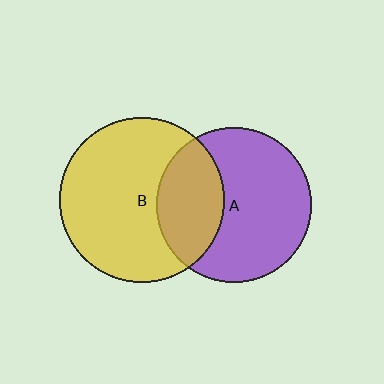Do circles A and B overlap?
Yes.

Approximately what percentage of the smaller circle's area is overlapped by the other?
Approximately 35%.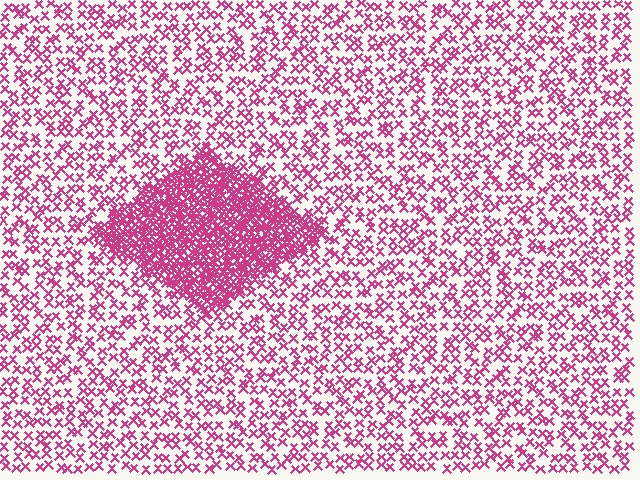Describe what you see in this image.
The image contains small magenta elements arranged at two different densities. A diamond-shaped region is visible where the elements are more densely packed than the surrounding area.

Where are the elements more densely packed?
The elements are more densely packed inside the diamond boundary.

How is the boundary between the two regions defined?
The boundary is defined by a change in element density (approximately 3.2x ratio). All elements are the same color, size, and shape.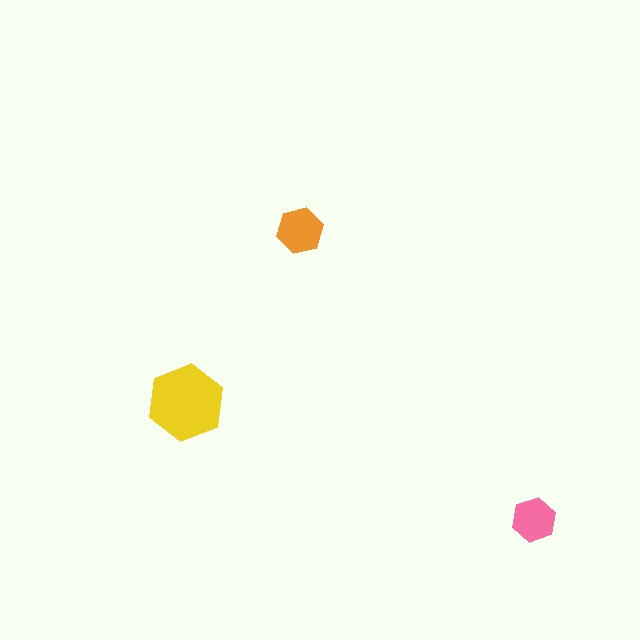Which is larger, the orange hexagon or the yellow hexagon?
The yellow one.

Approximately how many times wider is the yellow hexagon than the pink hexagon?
About 1.5 times wider.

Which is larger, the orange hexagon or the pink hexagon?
The orange one.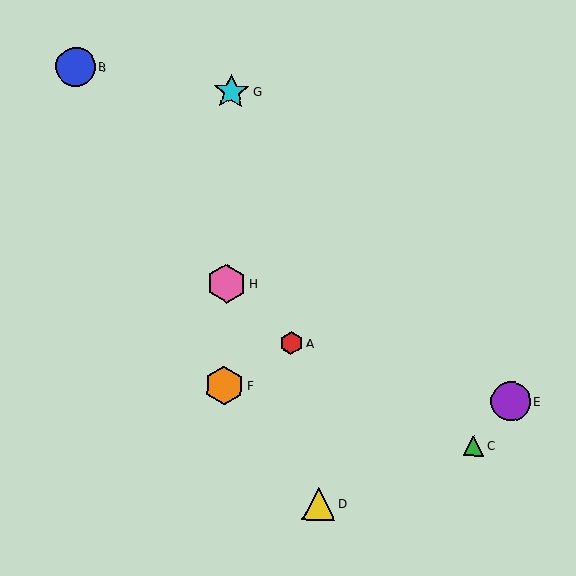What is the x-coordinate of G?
Object G is at x≈231.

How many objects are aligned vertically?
3 objects (F, G, H) are aligned vertically.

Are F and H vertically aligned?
Yes, both are at x≈224.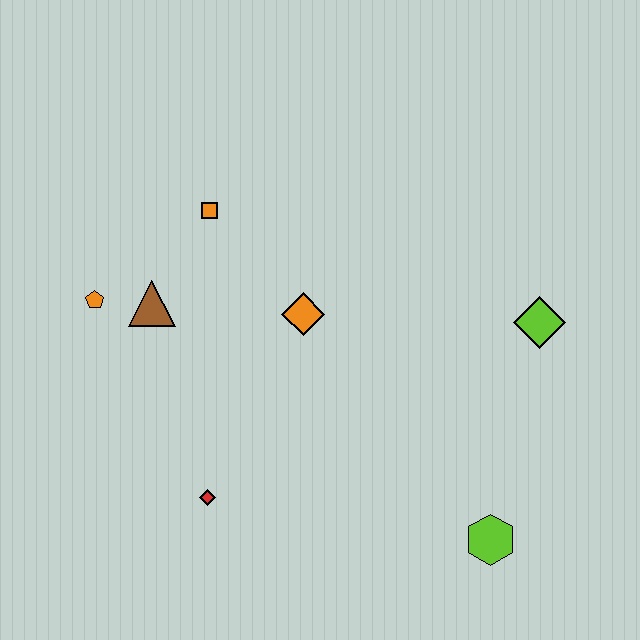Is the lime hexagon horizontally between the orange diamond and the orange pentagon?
No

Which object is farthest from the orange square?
The lime hexagon is farthest from the orange square.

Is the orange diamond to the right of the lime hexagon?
No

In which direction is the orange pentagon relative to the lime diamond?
The orange pentagon is to the left of the lime diamond.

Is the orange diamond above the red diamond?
Yes